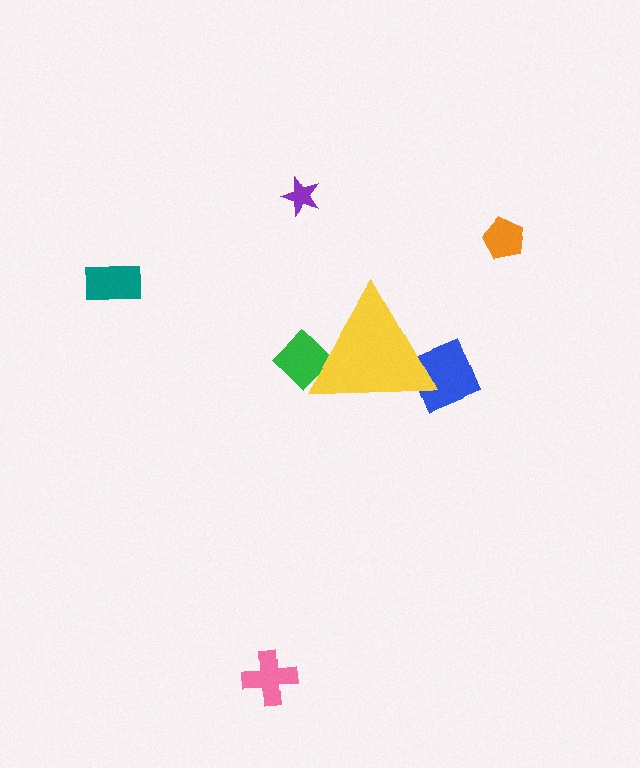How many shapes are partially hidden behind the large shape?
2 shapes are partially hidden.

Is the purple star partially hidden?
No, the purple star is fully visible.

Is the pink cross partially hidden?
No, the pink cross is fully visible.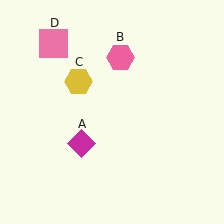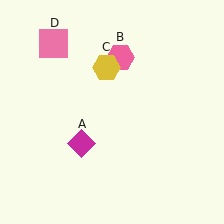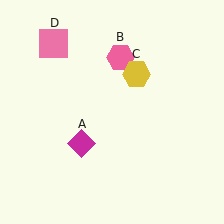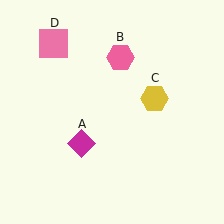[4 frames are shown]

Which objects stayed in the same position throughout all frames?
Magenta diamond (object A) and pink hexagon (object B) and pink square (object D) remained stationary.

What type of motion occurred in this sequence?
The yellow hexagon (object C) rotated clockwise around the center of the scene.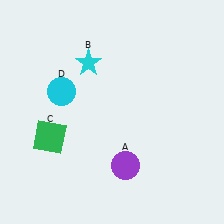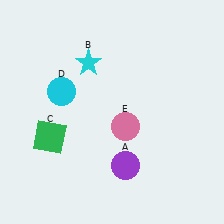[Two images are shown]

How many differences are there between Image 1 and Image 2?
There is 1 difference between the two images.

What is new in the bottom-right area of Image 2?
A pink circle (E) was added in the bottom-right area of Image 2.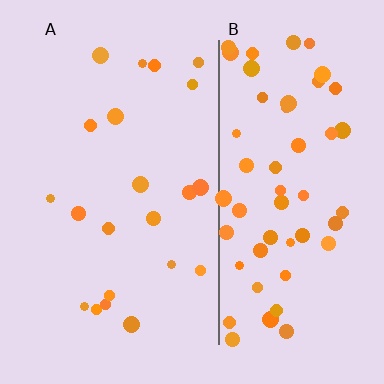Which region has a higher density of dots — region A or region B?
B (the right).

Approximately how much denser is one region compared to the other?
Approximately 2.7× — region B over region A.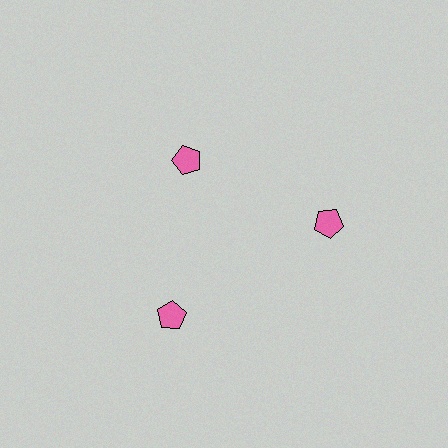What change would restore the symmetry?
The symmetry would be restored by moving it outward, back onto the ring so that all 3 pentagons sit at equal angles and equal distance from the center.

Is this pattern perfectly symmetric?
No. The 3 pink pentagons are arranged in a ring, but one element near the 11 o'clock position is pulled inward toward the center, breaking the 3-fold rotational symmetry.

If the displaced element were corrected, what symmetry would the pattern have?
It would have 3-fold rotational symmetry — the pattern would map onto itself every 120 degrees.